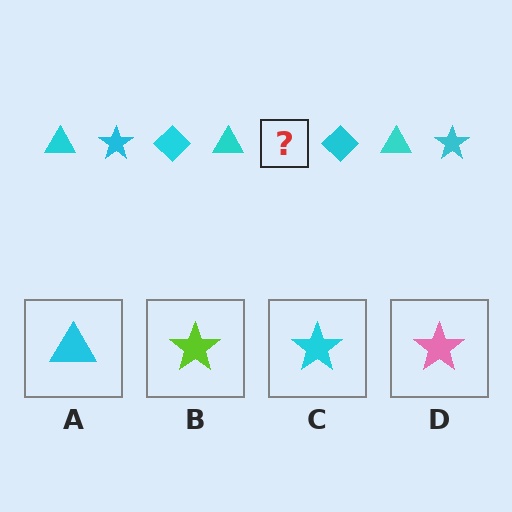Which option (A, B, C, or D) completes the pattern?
C.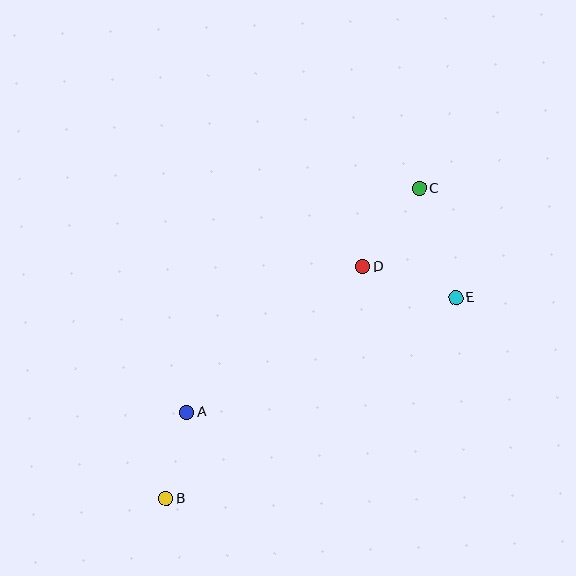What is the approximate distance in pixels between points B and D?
The distance between B and D is approximately 304 pixels.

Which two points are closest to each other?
Points A and B are closest to each other.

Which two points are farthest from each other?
Points B and C are farthest from each other.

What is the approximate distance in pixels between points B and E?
The distance between B and E is approximately 353 pixels.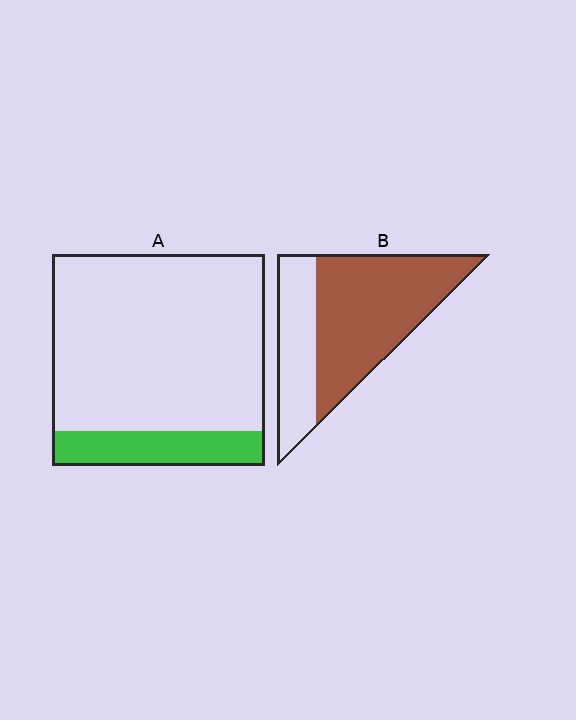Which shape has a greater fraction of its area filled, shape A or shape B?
Shape B.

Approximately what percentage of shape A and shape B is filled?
A is approximately 15% and B is approximately 65%.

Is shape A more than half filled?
No.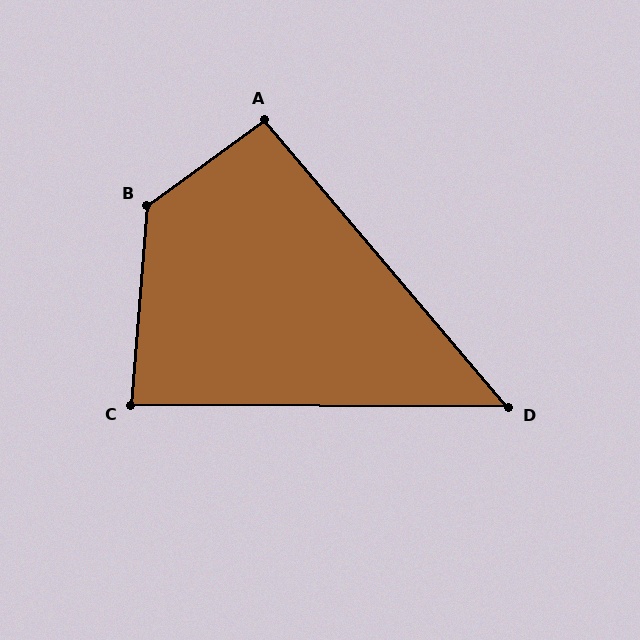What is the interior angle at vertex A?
Approximately 94 degrees (approximately right).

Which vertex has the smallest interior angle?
D, at approximately 49 degrees.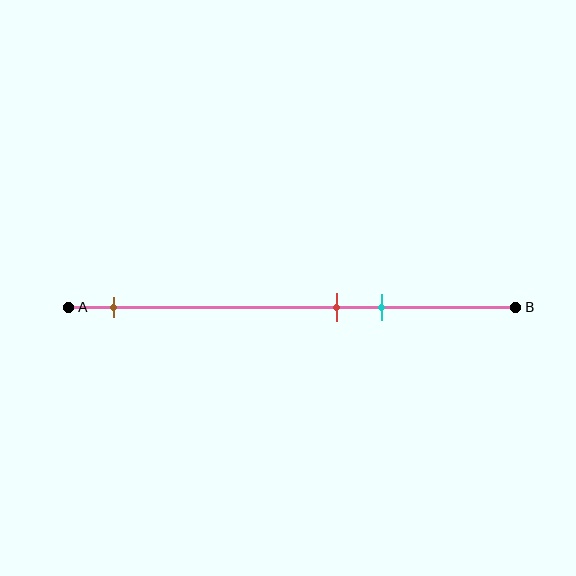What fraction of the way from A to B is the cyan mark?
The cyan mark is approximately 70% (0.7) of the way from A to B.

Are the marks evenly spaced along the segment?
No, the marks are not evenly spaced.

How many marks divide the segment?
There are 3 marks dividing the segment.